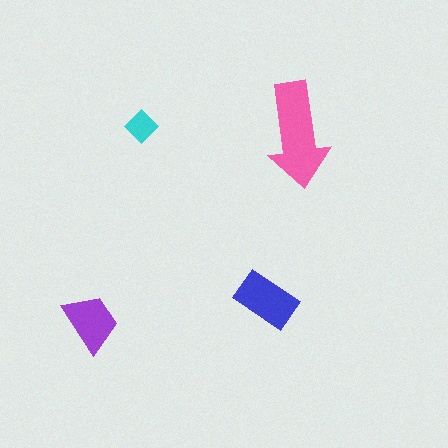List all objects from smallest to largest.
The cyan diamond, the purple trapezoid, the blue rectangle, the pink arrow.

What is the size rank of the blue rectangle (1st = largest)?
2nd.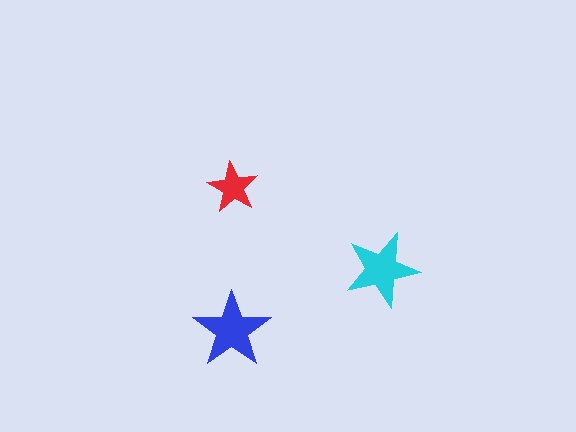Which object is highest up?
The red star is topmost.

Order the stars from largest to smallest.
the blue one, the cyan one, the red one.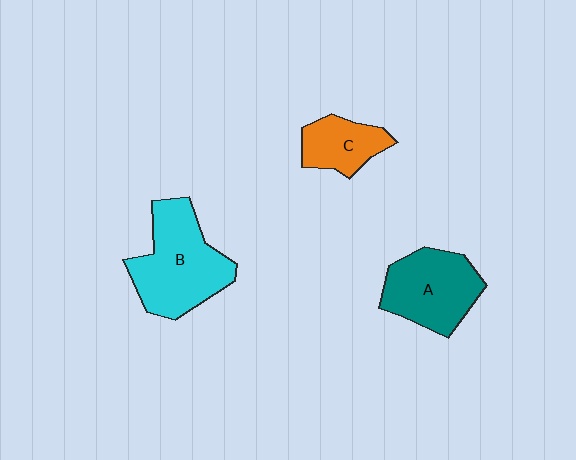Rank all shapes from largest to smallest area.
From largest to smallest: B (cyan), A (teal), C (orange).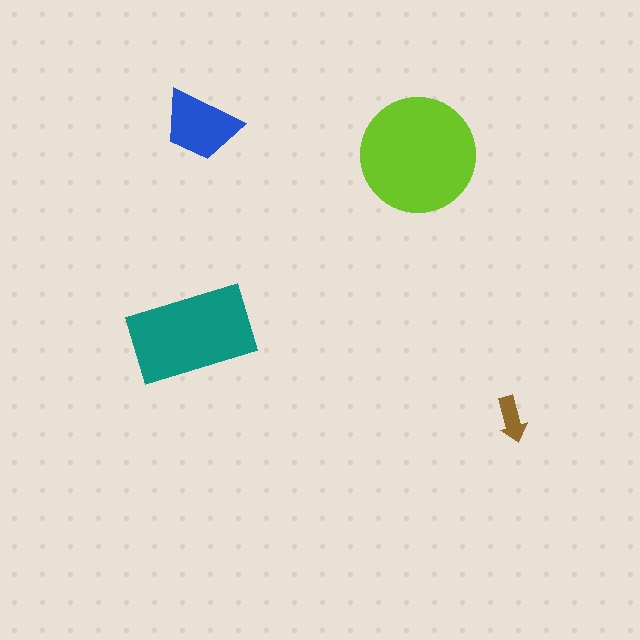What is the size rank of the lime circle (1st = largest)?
1st.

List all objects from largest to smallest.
The lime circle, the teal rectangle, the blue trapezoid, the brown arrow.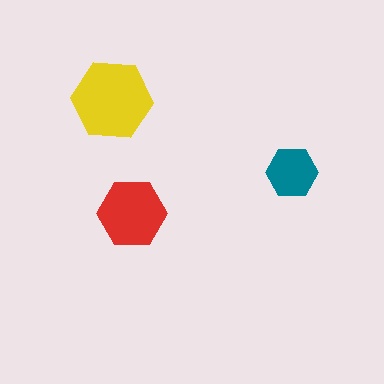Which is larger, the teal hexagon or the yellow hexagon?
The yellow one.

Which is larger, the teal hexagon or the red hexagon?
The red one.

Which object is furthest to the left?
The yellow hexagon is leftmost.